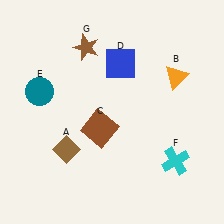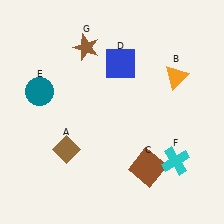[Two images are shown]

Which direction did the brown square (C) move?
The brown square (C) moved right.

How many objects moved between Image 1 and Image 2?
1 object moved between the two images.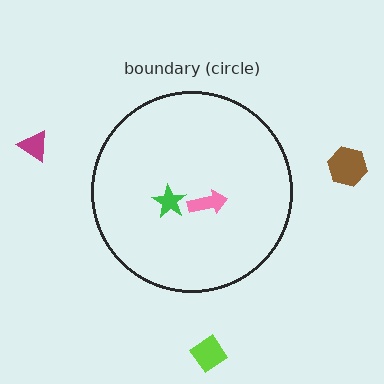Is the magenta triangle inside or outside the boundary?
Outside.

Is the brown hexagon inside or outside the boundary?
Outside.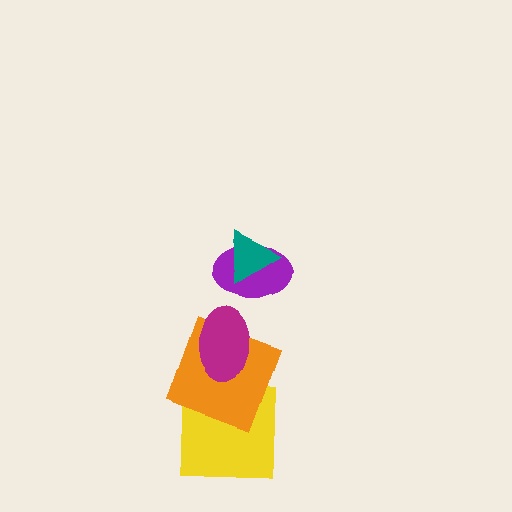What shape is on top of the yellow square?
The orange square is on top of the yellow square.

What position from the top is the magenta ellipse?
The magenta ellipse is 3rd from the top.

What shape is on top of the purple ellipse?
The teal triangle is on top of the purple ellipse.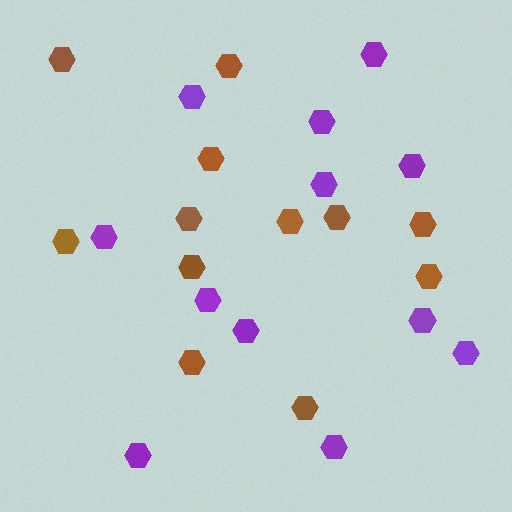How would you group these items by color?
There are 2 groups: one group of brown hexagons (12) and one group of purple hexagons (12).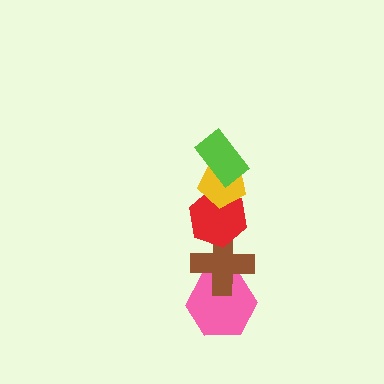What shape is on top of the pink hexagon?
The brown cross is on top of the pink hexagon.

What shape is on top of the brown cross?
The red hexagon is on top of the brown cross.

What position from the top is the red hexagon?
The red hexagon is 3rd from the top.